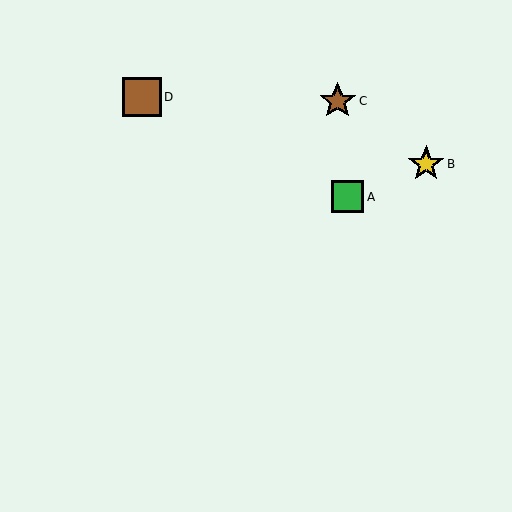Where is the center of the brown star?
The center of the brown star is at (338, 101).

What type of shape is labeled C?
Shape C is a brown star.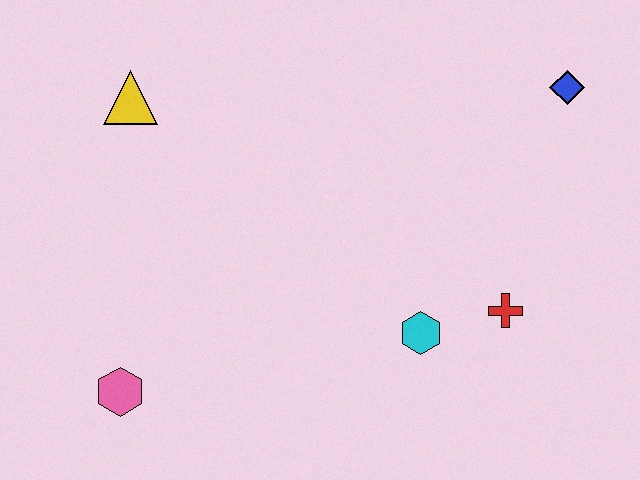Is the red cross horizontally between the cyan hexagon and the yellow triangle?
No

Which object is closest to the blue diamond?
The red cross is closest to the blue diamond.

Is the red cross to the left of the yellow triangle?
No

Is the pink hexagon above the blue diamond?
No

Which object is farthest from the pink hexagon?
The blue diamond is farthest from the pink hexagon.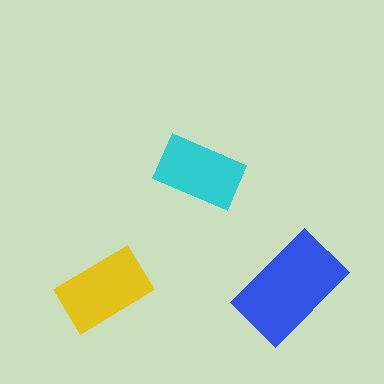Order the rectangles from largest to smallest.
the blue one, the yellow one, the cyan one.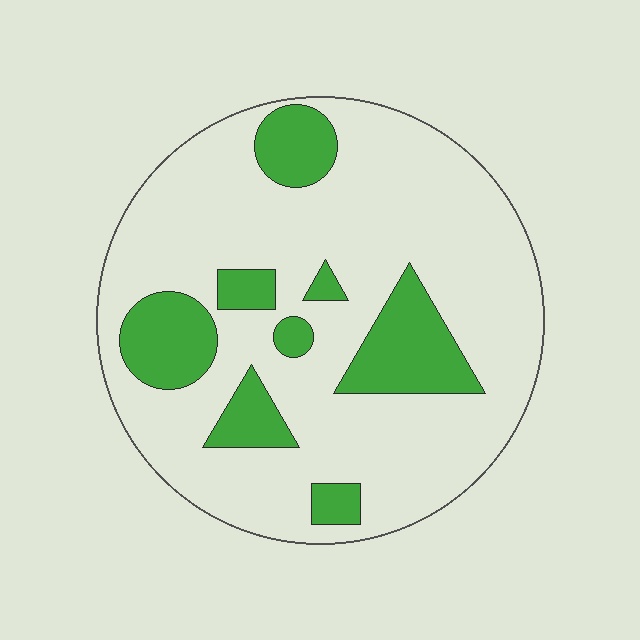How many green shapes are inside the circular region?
8.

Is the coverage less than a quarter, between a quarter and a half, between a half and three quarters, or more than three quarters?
Less than a quarter.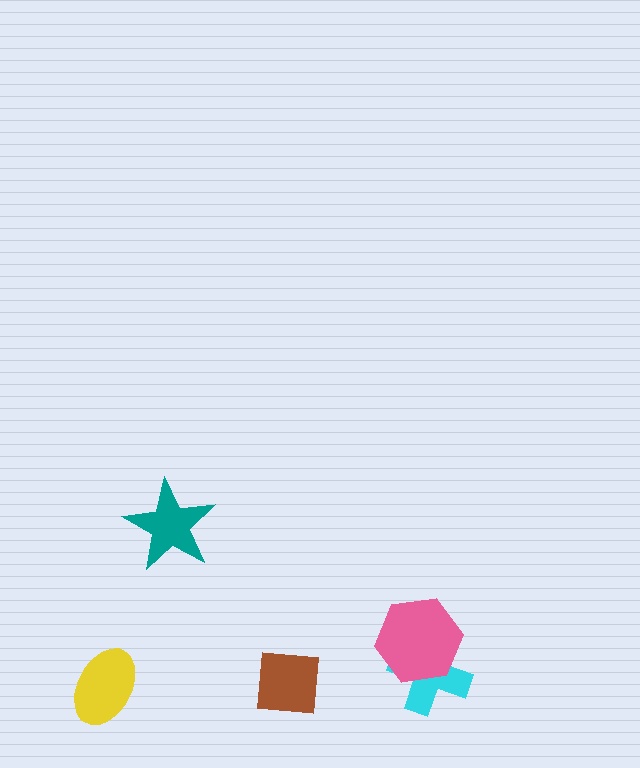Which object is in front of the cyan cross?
The pink hexagon is in front of the cyan cross.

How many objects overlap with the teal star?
0 objects overlap with the teal star.